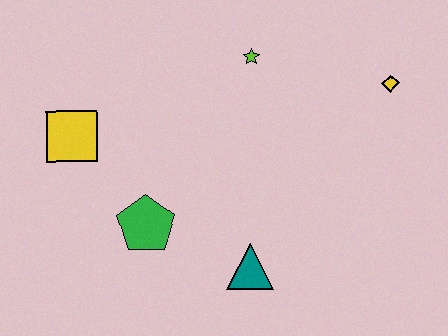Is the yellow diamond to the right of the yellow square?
Yes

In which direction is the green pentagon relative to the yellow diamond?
The green pentagon is to the left of the yellow diamond.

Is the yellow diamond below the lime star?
Yes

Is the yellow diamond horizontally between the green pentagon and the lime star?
No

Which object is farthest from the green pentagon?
The yellow diamond is farthest from the green pentagon.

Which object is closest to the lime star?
The yellow diamond is closest to the lime star.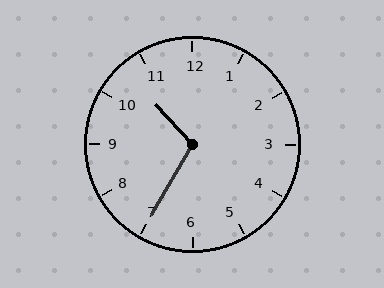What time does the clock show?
10:35.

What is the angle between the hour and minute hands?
Approximately 108 degrees.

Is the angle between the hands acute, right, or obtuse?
It is obtuse.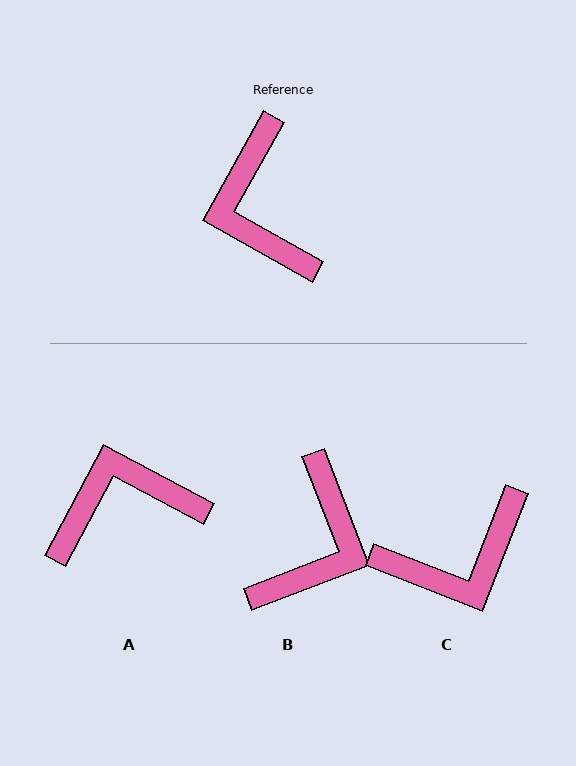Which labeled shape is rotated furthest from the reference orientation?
B, about 140 degrees away.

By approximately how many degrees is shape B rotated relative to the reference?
Approximately 140 degrees counter-clockwise.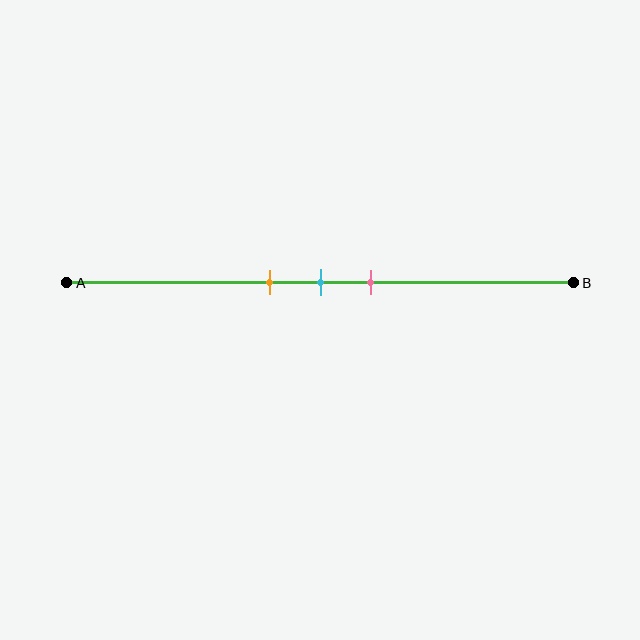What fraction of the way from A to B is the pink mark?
The pink mark is approximately 60% (0.6) of the way from A to B.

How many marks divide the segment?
There are 3 marks dividing the segment.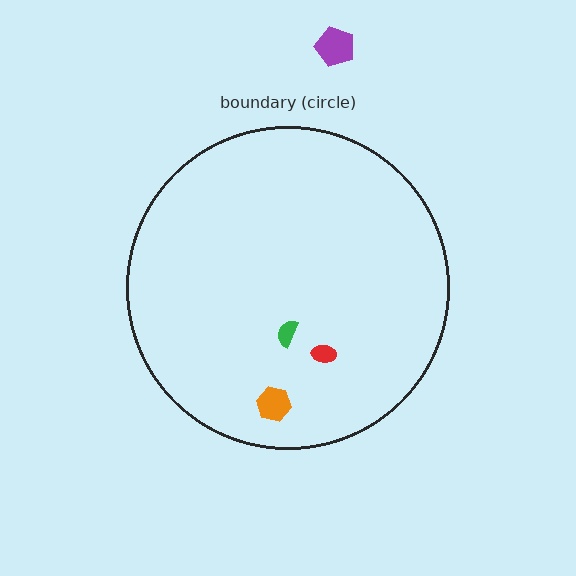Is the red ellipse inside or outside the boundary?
Inside.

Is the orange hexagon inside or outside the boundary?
Inside.